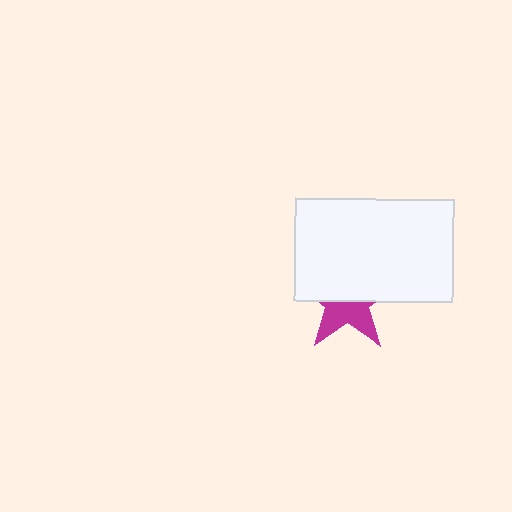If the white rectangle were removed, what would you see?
You would see the complete magenta star.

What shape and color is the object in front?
The object in front is a white rectangle.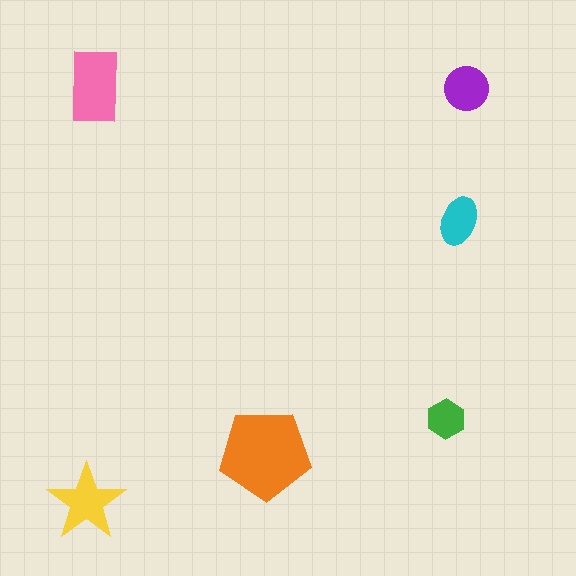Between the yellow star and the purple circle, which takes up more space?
The yellow star.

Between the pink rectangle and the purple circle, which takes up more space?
The pink rectangle.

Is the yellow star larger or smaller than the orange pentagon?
Smaller.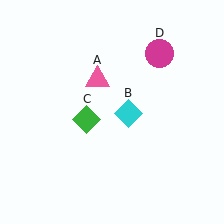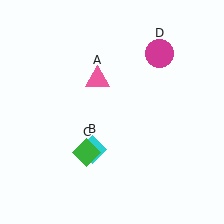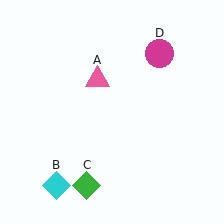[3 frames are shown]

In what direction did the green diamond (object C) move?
The green diamond (object C) moved down.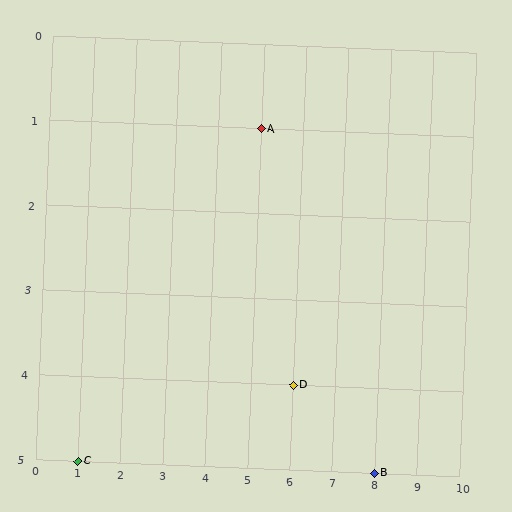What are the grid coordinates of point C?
Point C is at grid coordinates (1, 5).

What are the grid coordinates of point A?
Point A is at grid coordinates (5, 1).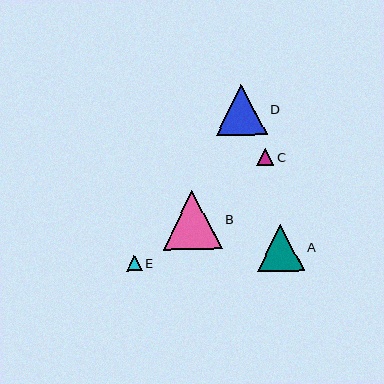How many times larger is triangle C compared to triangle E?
Triangle C is approximately 1.1 times the size of triangle E.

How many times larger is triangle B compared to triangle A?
Triangle B is approximately 1.2 times the size of triangle A.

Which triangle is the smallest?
Triangle E is the smallest with a size of approximately 16 pixels.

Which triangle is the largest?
Triangle B is the largest with a size of approximately 59 pixels.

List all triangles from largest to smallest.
From largest to smallest: B, D, A, C, E.